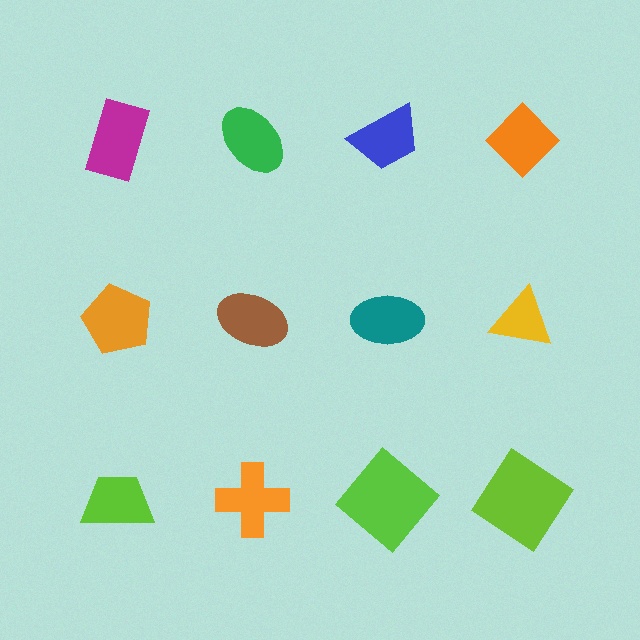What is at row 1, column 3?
A blue trapezoid.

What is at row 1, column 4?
An orange diamond.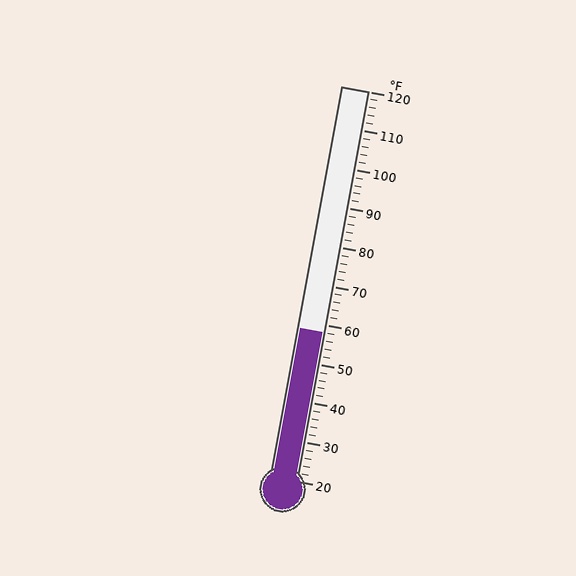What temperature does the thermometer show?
The thermometer shows approximately 58°F.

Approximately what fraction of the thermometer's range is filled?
The thermometer is filled to approximately 40% of its range.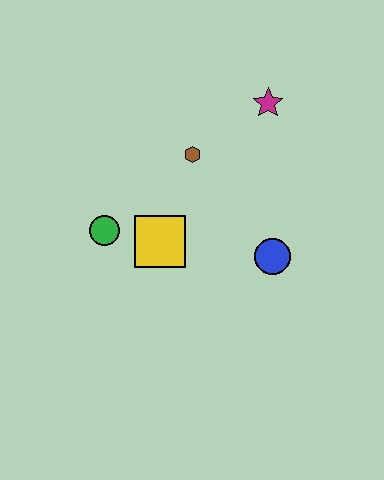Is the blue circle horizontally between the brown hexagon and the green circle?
No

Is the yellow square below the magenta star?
Yes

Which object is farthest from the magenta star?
The green circle is farthest from the magenta star.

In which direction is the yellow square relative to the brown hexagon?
The yellow square is below the brown hexagon.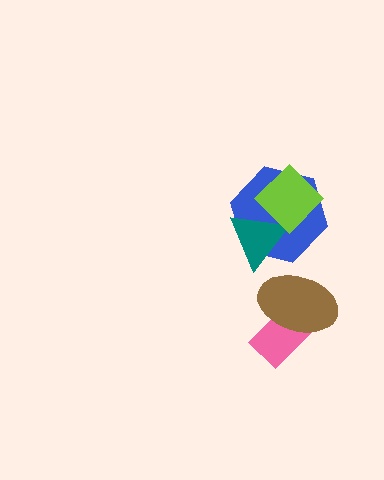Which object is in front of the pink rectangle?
The brown ellipse is in front of the pink rectangle.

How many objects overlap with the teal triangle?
2 objects overlap with the teal triangle.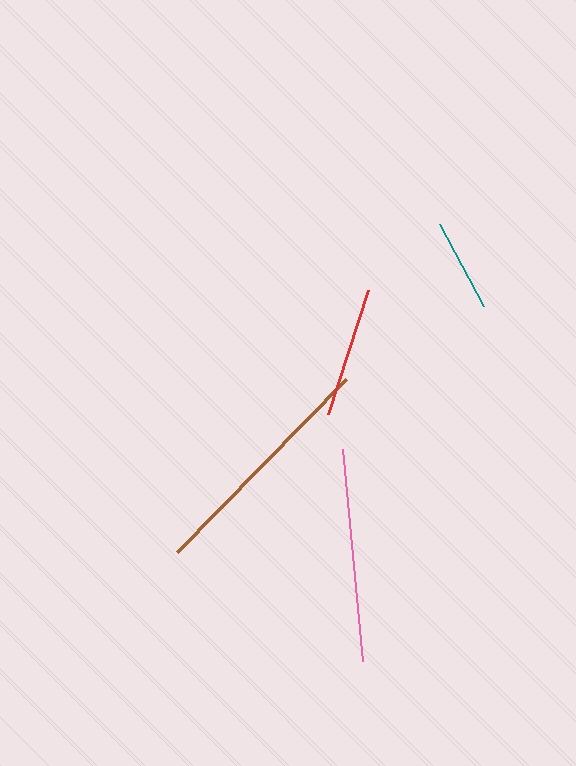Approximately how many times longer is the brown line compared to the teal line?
The brown line is approximately 2.6 times the length of the teal line.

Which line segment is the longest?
The brown line is the longest at approximately 242 pixels.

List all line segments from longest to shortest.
From longest to shortest: brown, pink, red, teal.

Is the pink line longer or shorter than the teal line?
The pink line is longer than the teal line.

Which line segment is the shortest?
The teal line is the shortest at approximately 93 pixels.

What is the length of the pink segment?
The pink segment is approximately 212 pixels long.